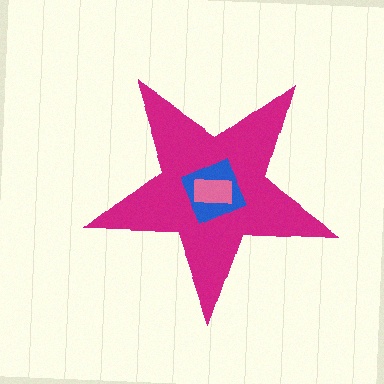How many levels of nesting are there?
3.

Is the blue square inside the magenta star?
Yes.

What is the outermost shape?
The magenta star.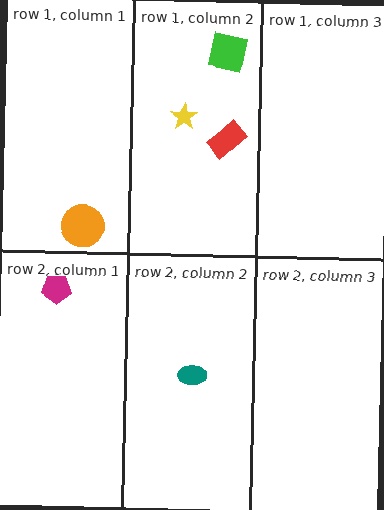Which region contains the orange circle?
The row 1, column 1 region.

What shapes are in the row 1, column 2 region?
The green square, the yellow star, the red rectangle.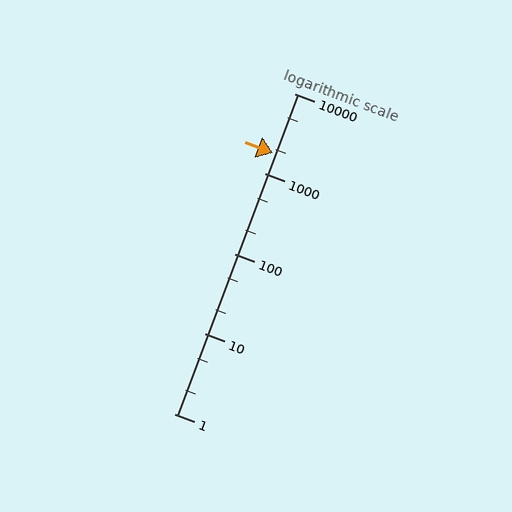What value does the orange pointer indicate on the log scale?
The pointer indicates approximately 1800.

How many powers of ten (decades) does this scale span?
The scale spans 4 decades, from 1 to 10000.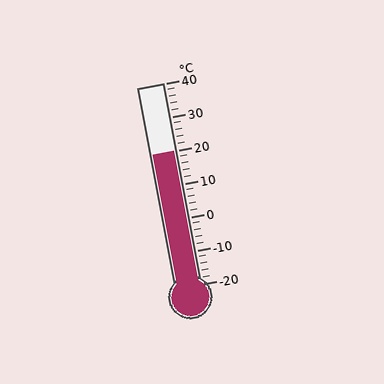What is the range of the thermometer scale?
The thermometer scale ranges from -20°C to 40°C.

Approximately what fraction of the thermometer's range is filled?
The thermometer is filled to approximately 65% of its range.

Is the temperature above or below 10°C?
The temperature is above 10°C.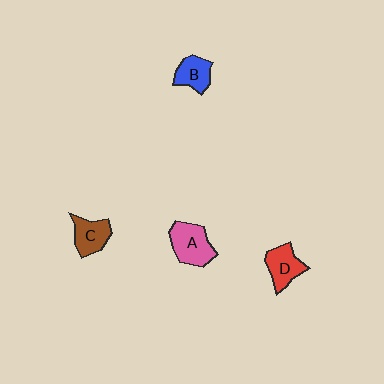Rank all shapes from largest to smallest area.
From largest to smallest: A (pink), D (red), C (brown), B (blue).